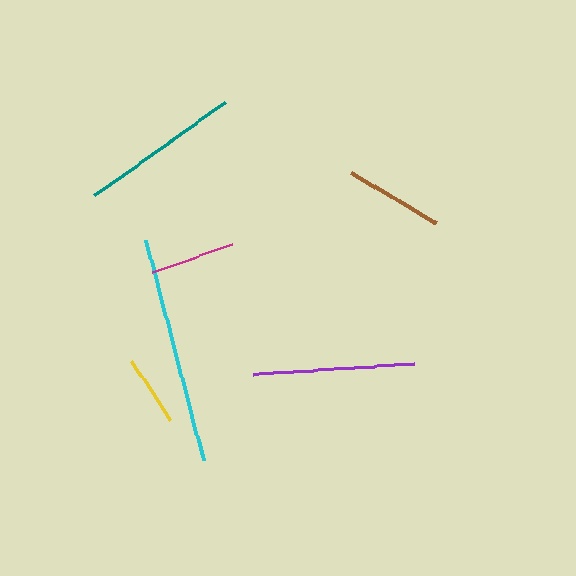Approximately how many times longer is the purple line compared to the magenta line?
The purple line is approximately 1.9 times the length of the magenta line.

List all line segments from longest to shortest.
From longest to shortest: cyan, purple, teal, brown, magenta, yellow.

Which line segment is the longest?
The cyan line is the longest at approximately 228 pixels.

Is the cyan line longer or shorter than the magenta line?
The cyan line is longer than the magenta line.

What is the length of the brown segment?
The brown segment is approximately 99 pixels long.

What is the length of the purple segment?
The purple segment is approximately 161 pixels long.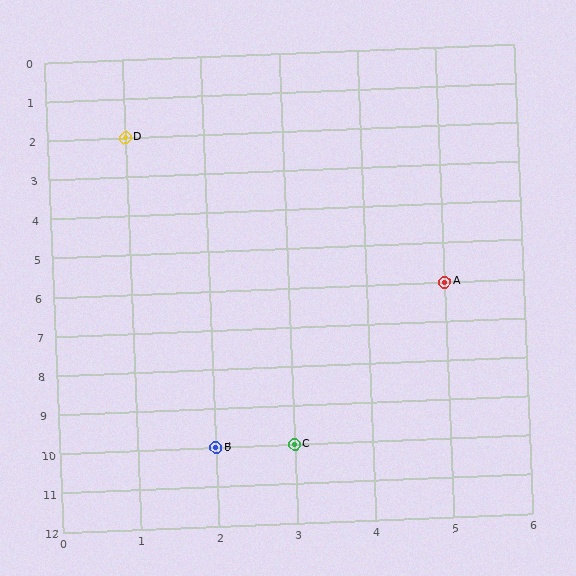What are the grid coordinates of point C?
Point C is at grid coordinates (3, 10).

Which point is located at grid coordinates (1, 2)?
Point D is at (1, 2).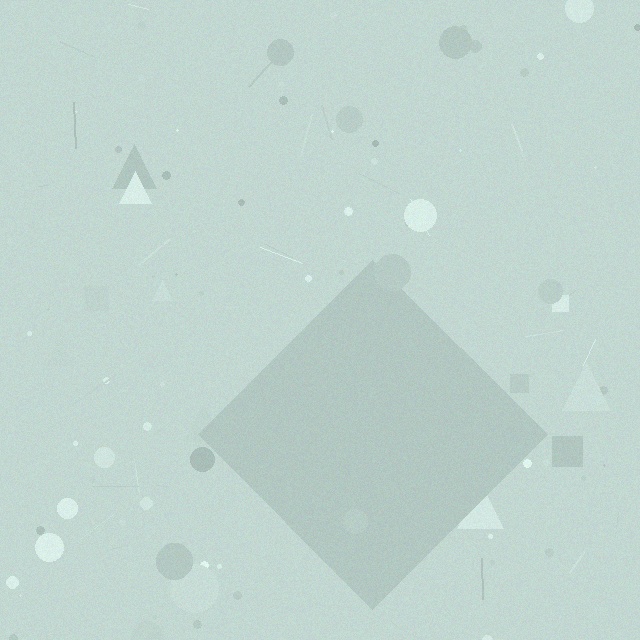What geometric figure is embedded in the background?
A diamond is embedded in the background.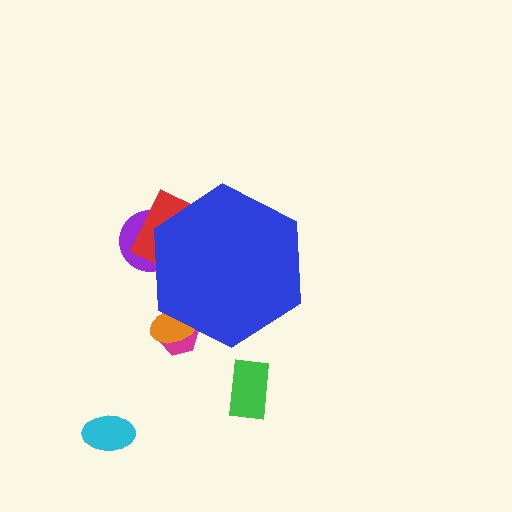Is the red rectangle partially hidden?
Yes, the red rectangle is partially hidden behind the blue hexagon.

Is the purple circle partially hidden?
Yes, the purple circle is partially hidden behind the blue hexagon.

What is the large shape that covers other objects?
A blue hexagon.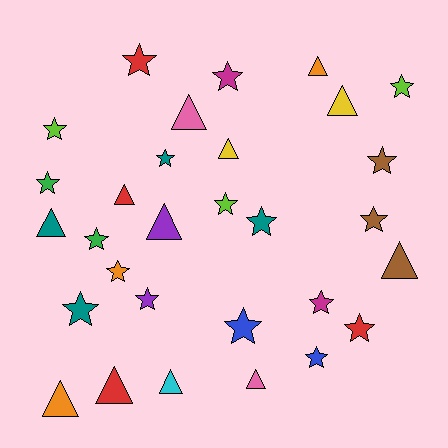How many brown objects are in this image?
There are 3 brown objects.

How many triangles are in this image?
There are 12 triangles.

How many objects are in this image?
There are 30 objects.